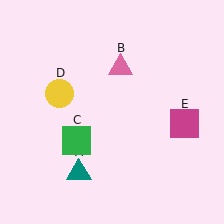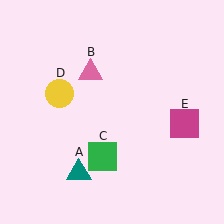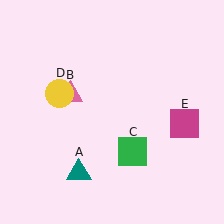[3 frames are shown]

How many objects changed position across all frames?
2 objects changed position: pink triangle (object B), green square (object C).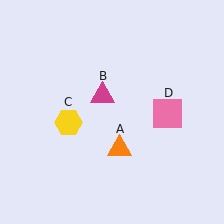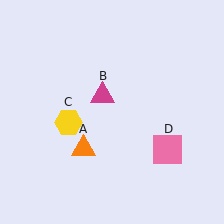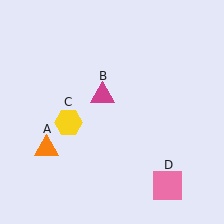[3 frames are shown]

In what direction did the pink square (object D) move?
The pink square (object D) moved down.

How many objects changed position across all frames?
2 objects changed position: orange triangle (object A), pink square (object D).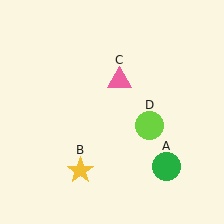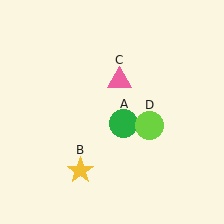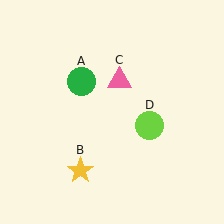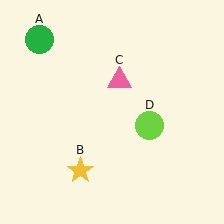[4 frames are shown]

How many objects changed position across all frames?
1 object changed position: green circle (object A).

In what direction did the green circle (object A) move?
The green circle (object A) moved up and to the left.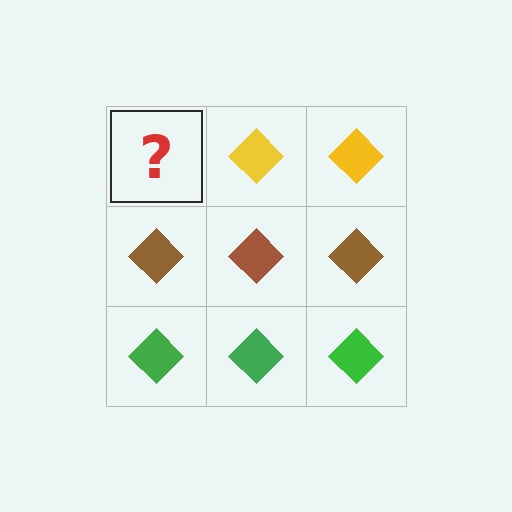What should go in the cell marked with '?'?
The missing cell should contain a yellow diamond.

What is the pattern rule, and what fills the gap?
The rule is that each row has a consistent color. The gap should be filled with a yellow diamond.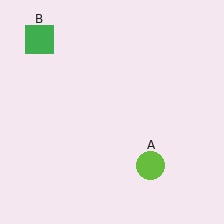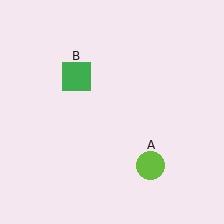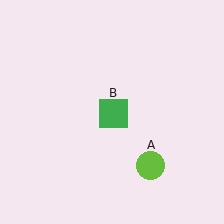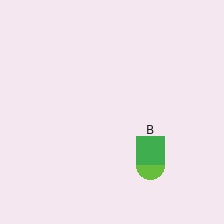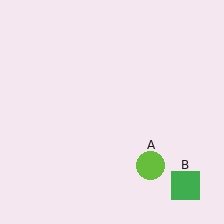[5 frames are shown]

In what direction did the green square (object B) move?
The green square (object B) moved down and to the right.